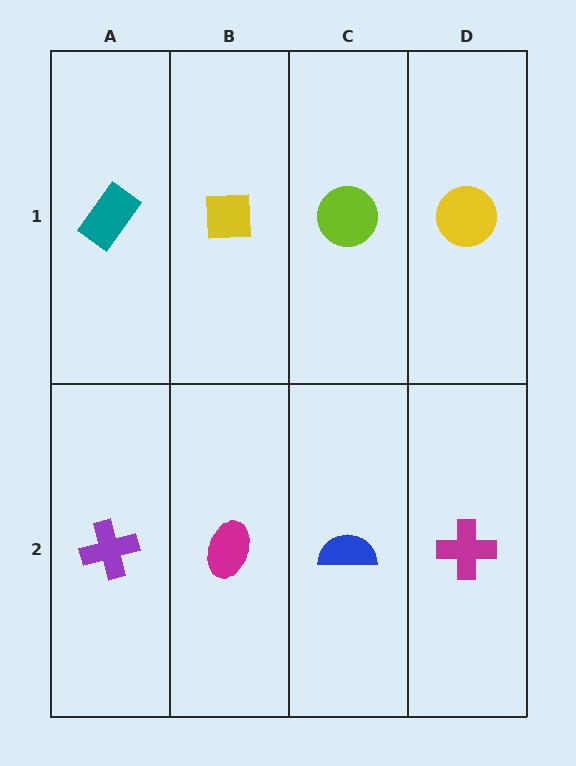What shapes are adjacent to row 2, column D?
A yellow circle (row 1, column D), a blue semicircle (row 2, column C).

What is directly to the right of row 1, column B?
A lime circle.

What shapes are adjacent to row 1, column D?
A magenta cross (row 2, column D), a lime circle (row 1, column C).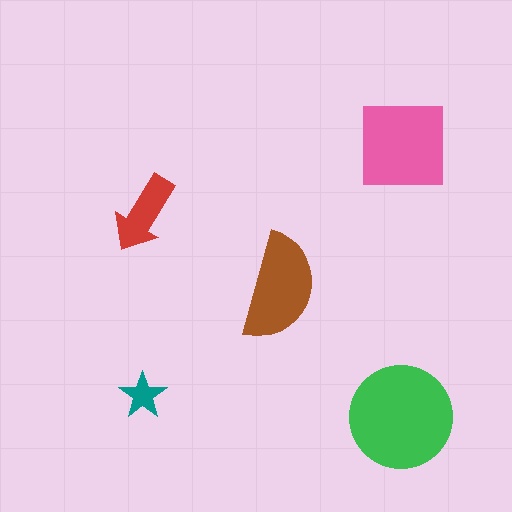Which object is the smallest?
The teal star.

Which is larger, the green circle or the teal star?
The green circle.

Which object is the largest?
The green circle.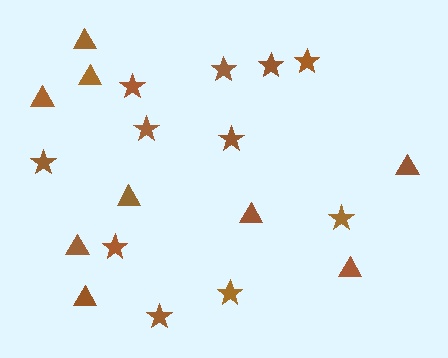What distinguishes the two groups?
There are 2 groups: one group of stars (11) and one group of triangles (9).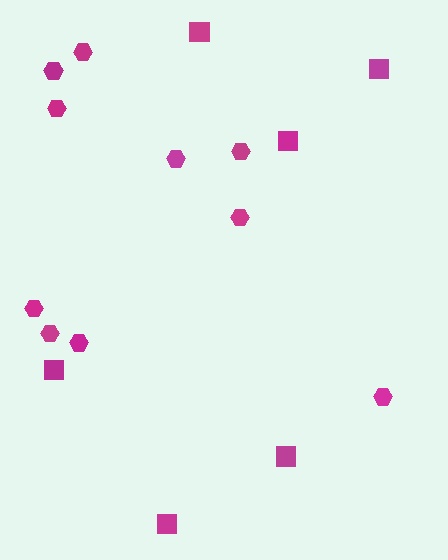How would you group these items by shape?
There are 2 groups: one group of hexagons (10) and one group of squares (6).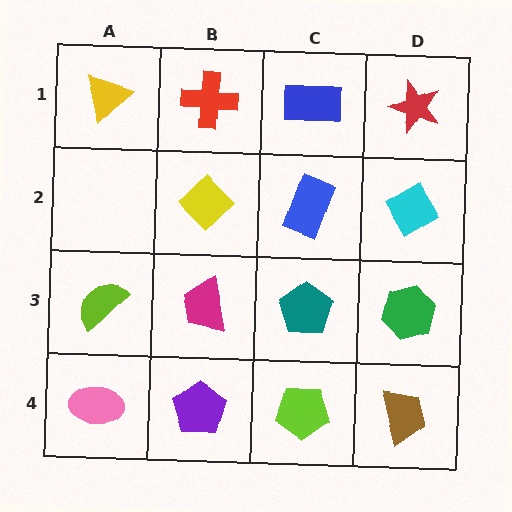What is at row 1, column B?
A red cross.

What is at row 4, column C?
A lime pentagon.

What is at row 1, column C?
A blue rectangle.